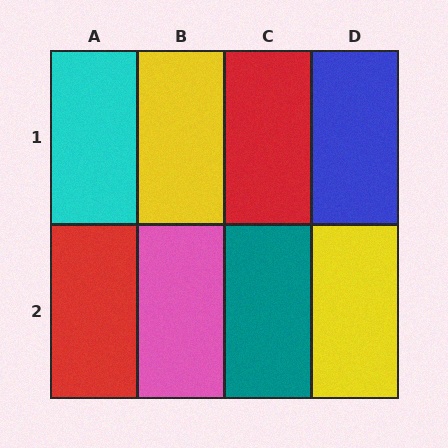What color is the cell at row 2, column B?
Pink.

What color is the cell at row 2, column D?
Yellow.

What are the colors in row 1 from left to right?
Cyan, yellow, red, blue.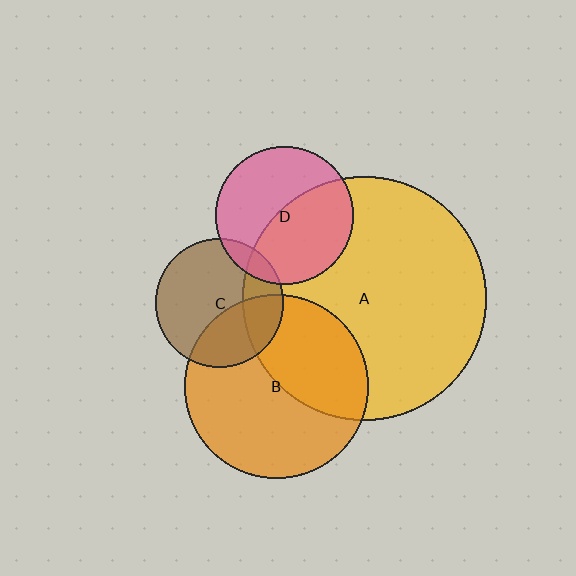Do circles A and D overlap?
Yes.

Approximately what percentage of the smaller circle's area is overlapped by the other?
Approximately 50%.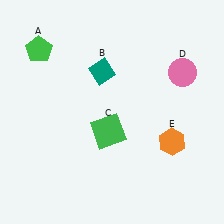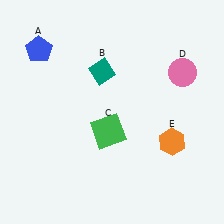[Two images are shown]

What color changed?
The pentagon (A) changed from green in Image 1 to blue in Image 2.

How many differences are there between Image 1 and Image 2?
There is 1 difference between the two images.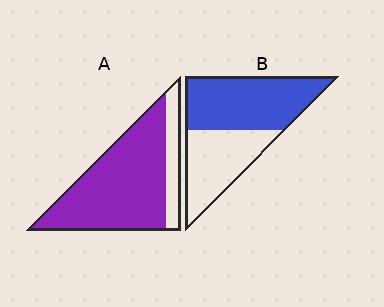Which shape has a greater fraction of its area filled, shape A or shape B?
Shape A.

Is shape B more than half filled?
Yes.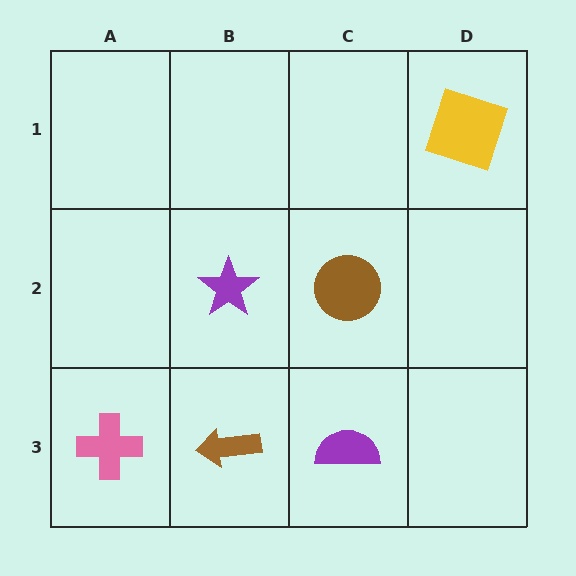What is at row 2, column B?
A purple star.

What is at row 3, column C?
A purple semicircle.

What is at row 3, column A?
A pink cross.